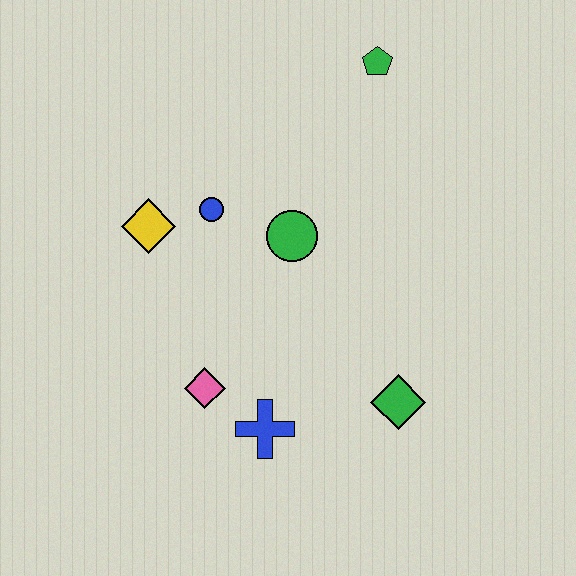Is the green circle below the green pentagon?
Yes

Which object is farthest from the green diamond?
The green pentagon is farthest from the green diamond.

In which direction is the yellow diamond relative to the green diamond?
The yellow diamond is to the left of the green diamond.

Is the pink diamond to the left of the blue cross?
Yes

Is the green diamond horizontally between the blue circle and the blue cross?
No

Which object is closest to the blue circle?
The yellow diamond is closest to the blue circle.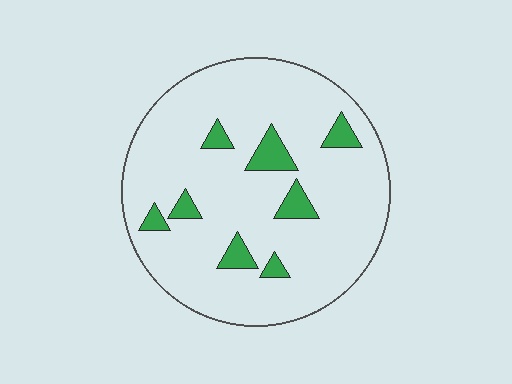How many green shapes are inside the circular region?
8.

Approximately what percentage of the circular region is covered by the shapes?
Approximately 10%.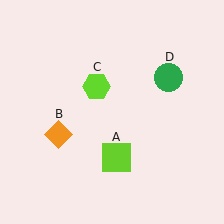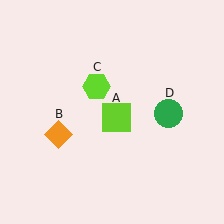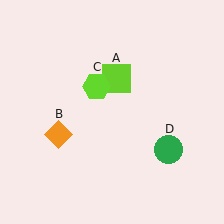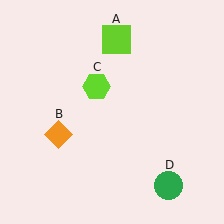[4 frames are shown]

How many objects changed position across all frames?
2 objects changed position: lime square (object A), green circle (object D).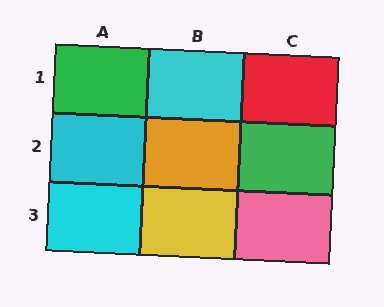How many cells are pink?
1 cell is pink.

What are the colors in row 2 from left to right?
Cyan, orange, green.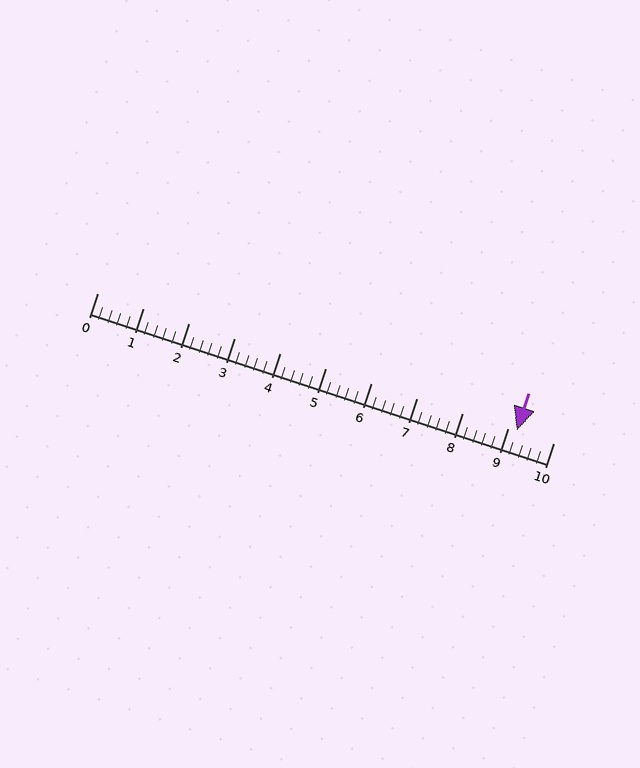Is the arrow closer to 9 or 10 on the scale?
The arrow is closer to 9.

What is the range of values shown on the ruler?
The ruler shows values from 0 to 10.